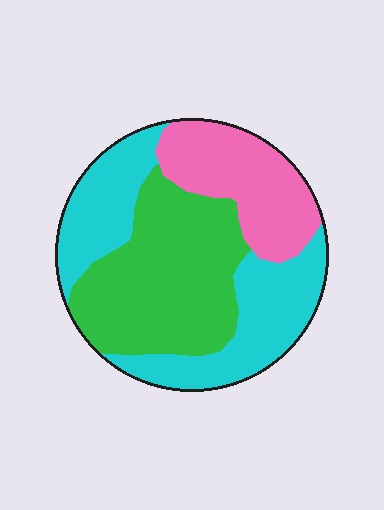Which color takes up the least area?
Pink, at roughly 25%.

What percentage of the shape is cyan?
Cyan covers roughly 40% of the shape.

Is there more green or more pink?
Green.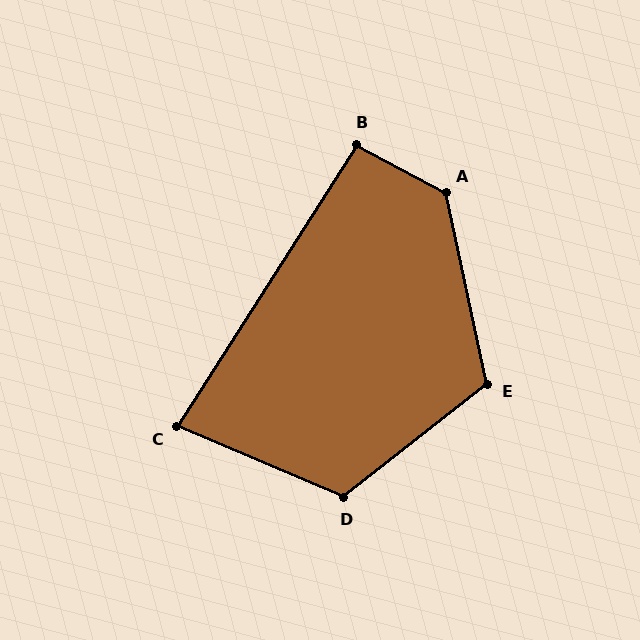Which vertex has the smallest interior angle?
C, at approximately 80 degrees.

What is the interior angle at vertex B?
Approximately 94 degrees (approximately right).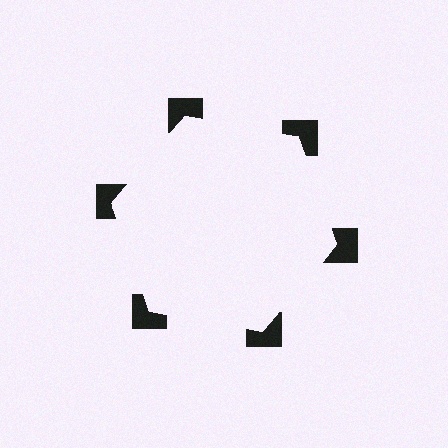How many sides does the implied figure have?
6 sides.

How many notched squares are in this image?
There are 6 — one at each vertex of the illusory hexagon.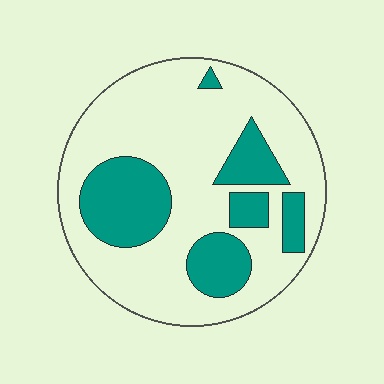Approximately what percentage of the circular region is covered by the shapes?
Approximately 30%.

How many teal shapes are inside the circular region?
6.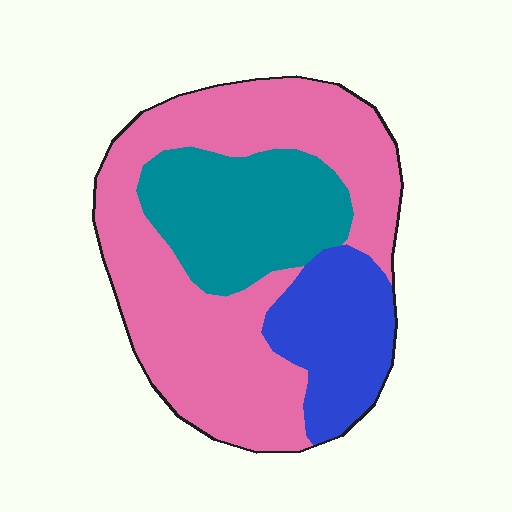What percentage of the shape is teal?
Teal covers 25% of the shape.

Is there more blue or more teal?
Teal.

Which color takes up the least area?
Blue, at roughly 20%.